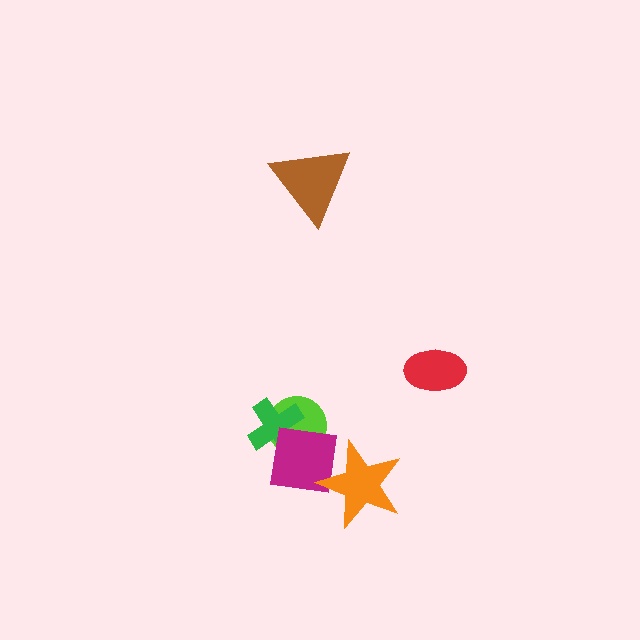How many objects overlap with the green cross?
2 objects overlap with the green cross.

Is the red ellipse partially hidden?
No, no other shape covers it.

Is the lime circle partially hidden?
Yes, it is partially covered by another shape.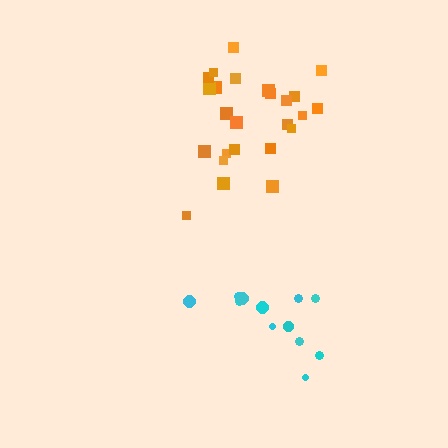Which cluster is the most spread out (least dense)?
Cyan.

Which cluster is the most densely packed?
Orange.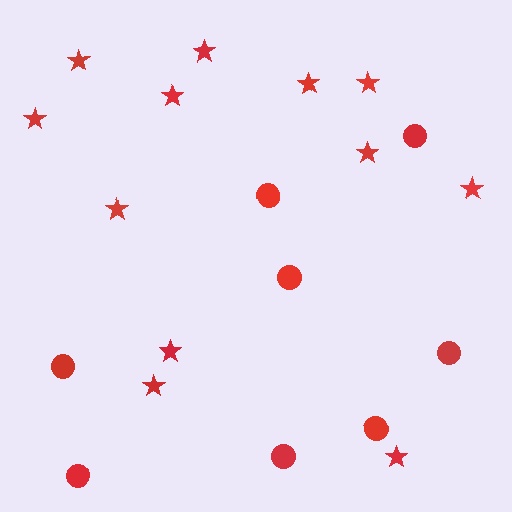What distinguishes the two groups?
There are 2 groups: one group of circles (8) and one group of stars (12).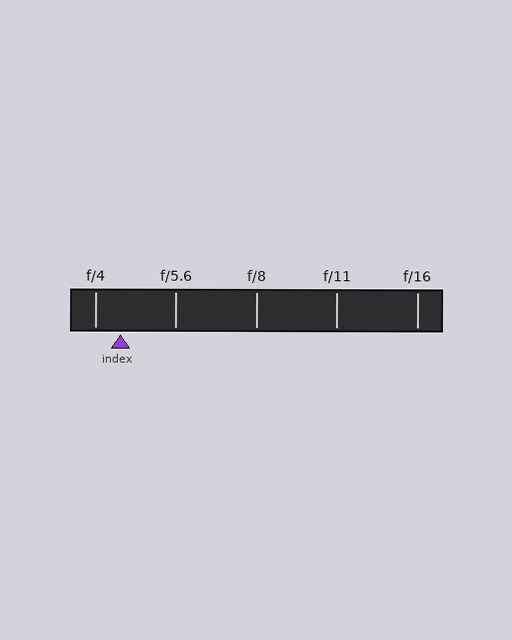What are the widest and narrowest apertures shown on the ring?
The widest aperture shown is f/4 and the narrowest is f/16.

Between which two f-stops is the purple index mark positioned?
The index mark is between f/4 and f/5.6.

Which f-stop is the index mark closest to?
The index mark is closest to f/4.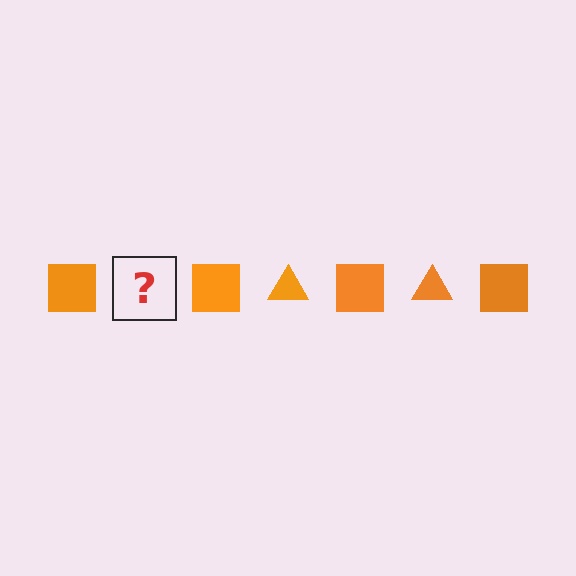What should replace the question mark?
The question mark should be replaced with an orange triangle.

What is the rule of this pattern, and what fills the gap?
The rule is that the pattern cycles through square, triangle shapes in orange. The gap should be filled with an orange triangle.